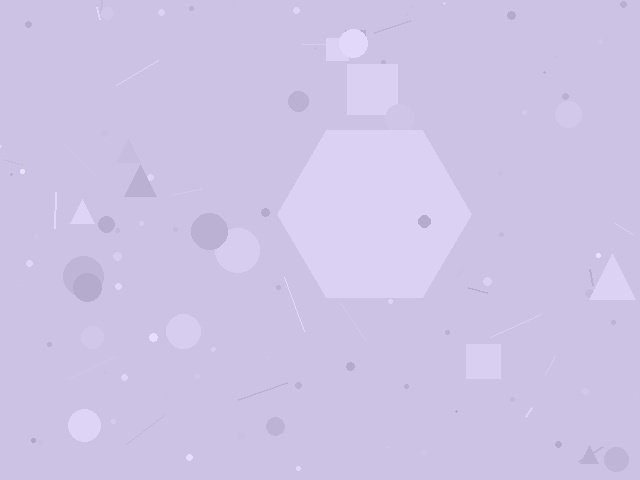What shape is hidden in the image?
A hexagon is hidden in the image.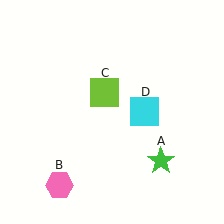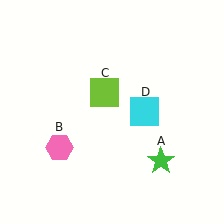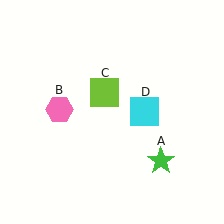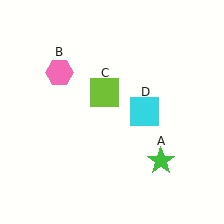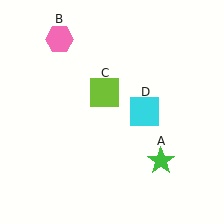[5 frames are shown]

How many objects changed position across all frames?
1 object changed position: pink hexagon (object B).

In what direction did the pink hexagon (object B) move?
The pink hexagon (object B) moved up.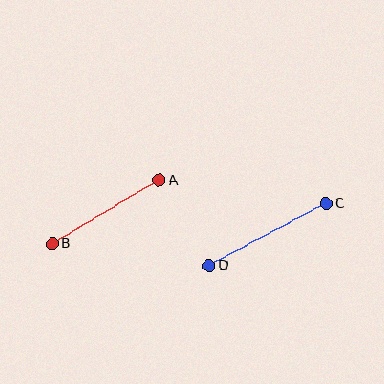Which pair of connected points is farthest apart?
Points C and D are farthest apart.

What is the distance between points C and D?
The distance is approximately 132 pixels.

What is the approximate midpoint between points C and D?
The midpoint is at approximately (268, 235) pixels.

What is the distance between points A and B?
The distance is approximately 124 pixels.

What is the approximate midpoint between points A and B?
The midpoint is at approximately (106, 212) pixels.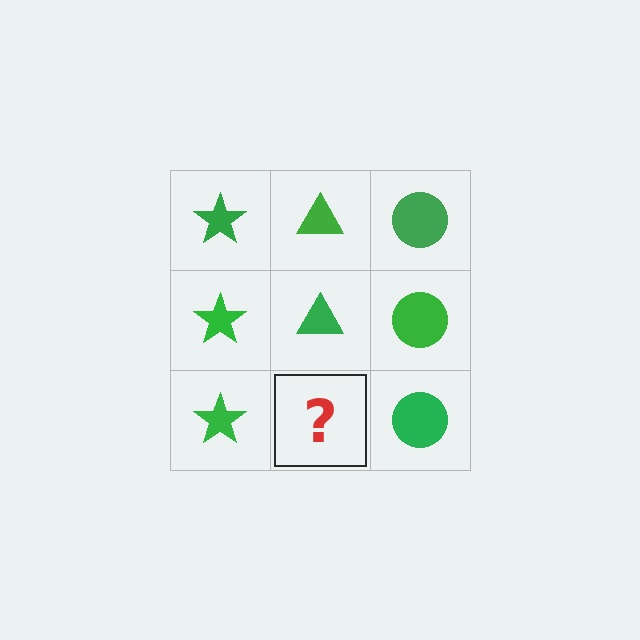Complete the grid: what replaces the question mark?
The question mark should be replaced with a green triangle.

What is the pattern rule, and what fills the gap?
The rule is that each column has a consistent shape. The gap should be filled with a green triangle.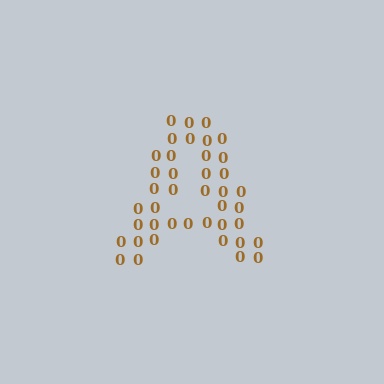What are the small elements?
The small elements are digit 0's.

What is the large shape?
The large shape is the letter A.